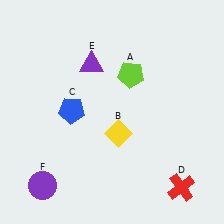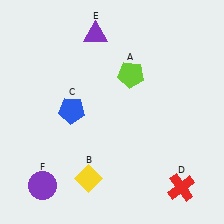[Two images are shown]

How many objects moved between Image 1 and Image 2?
2 objects moved between the two images.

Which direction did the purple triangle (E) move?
The purple triangle (E) moved up.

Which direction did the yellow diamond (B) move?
The yellow diamond (B) moved down.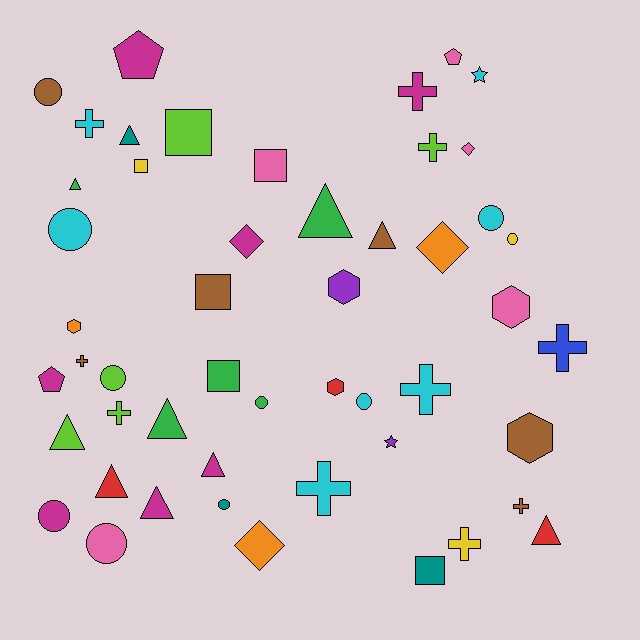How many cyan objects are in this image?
There are 7 cyan objects.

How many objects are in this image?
There are 50 objects.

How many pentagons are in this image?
There are 3 pentagons.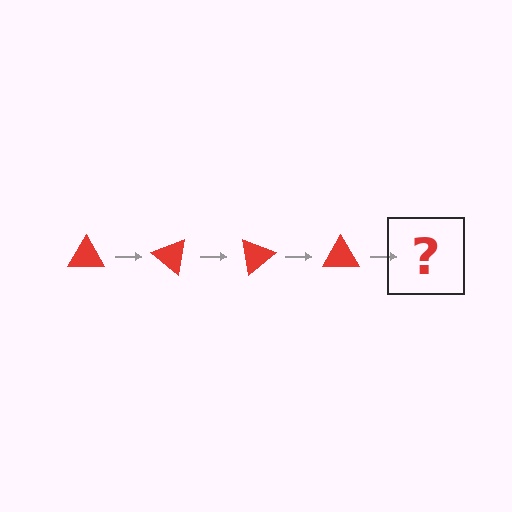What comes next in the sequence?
The next element should be a red triangle rotated 160 degrees.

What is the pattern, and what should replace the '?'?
The pattern is that the triangle rotates 40 degrees each step. The '?' should be a red triangle rotated 160 degrees.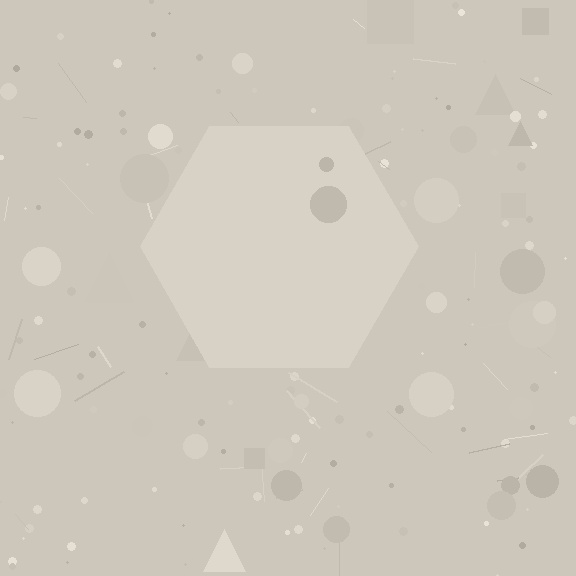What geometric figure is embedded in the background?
A hexagon is embedded in the background.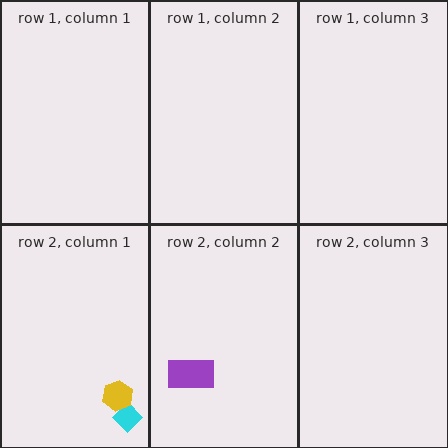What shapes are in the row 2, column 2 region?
The purple rectangle.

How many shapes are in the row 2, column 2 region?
1.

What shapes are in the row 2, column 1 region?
The cyan diamond, the yellow hexagon.